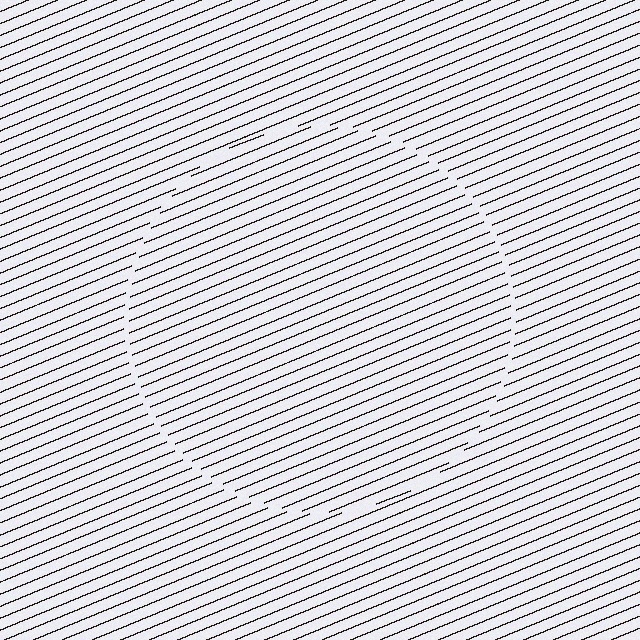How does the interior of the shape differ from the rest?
The interior of the shape contains the same grating, shifted by half a period — the contour is defined by the phase discontinuity where line-ends from the inner and outer gratings abut.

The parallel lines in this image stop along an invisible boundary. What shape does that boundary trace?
An illusory circle. The interior of the shape contains the same grating, shifted by half a period — the contour is defined by the phase discontinuity where line-ends from the inner and outer gratings abut.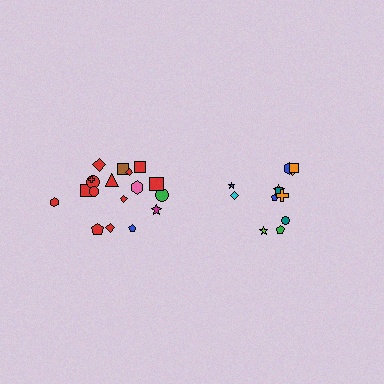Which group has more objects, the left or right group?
The left group.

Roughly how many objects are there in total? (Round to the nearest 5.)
Roughly 30 objects in total.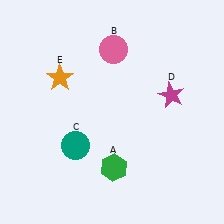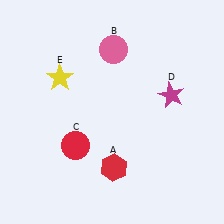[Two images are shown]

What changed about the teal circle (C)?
In Image 1, C is teal. In Image 2, it changed to red.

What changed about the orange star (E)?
In Image 1, E is orange. In Image 2, it changed to yellow.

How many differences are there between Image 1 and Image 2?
There are 3 differences between the two images.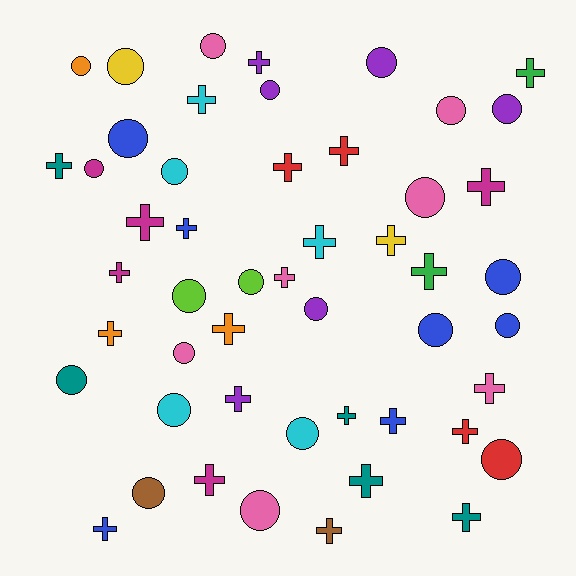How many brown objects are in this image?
There are 2 brown objects.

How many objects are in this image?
There are 50 objects.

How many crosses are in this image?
There are 26 crosses.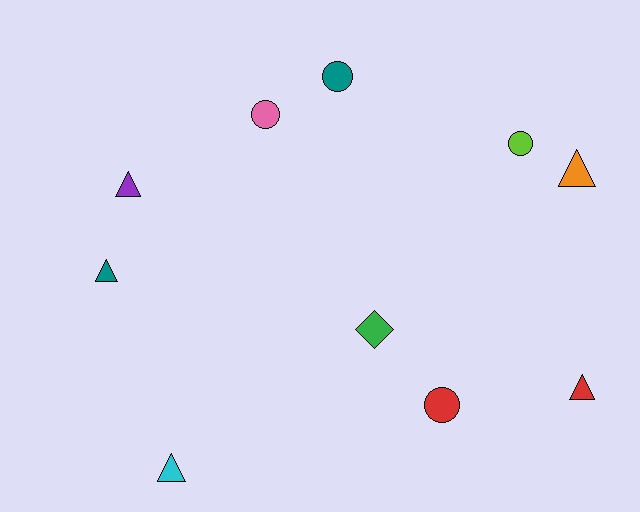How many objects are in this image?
There are 10 objects.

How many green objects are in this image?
There is 1 green object.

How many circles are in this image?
There are 4 circles.